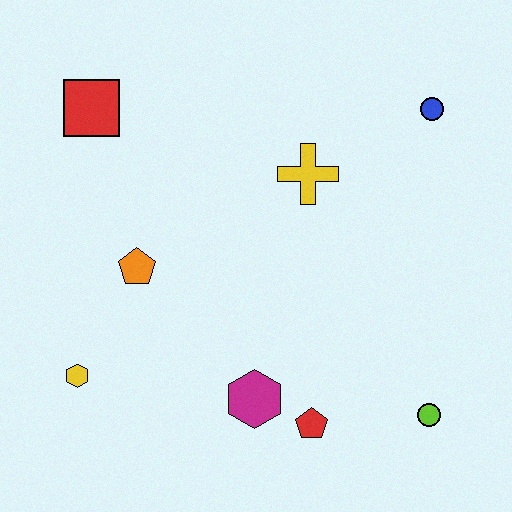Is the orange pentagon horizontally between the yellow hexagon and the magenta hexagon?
Yes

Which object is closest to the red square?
The orange pentagon is closest to the red square.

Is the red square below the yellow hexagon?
No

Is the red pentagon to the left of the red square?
No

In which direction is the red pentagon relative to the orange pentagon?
The red pentagon is to the right of the orange pentagon.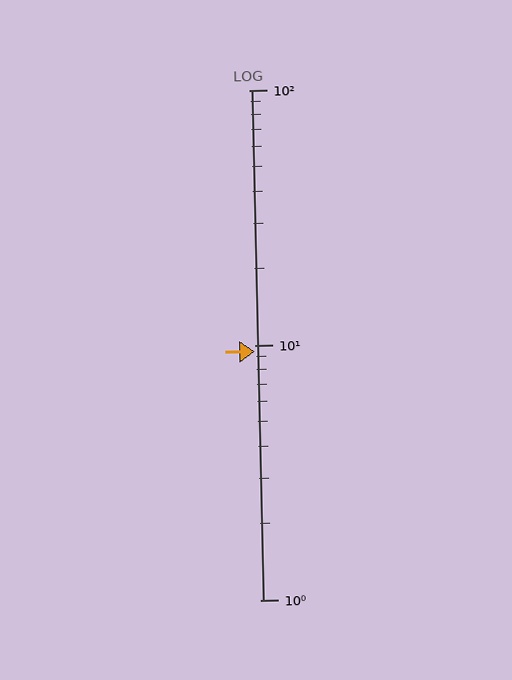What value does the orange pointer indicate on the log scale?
The pointer indicates approximately 9.4.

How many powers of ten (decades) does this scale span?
The scale spans 2 decades, from 1 to 100.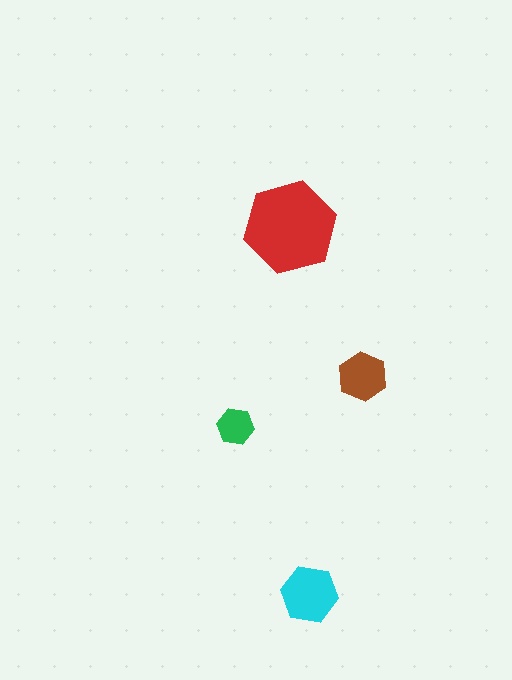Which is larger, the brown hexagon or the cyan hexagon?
The cyan one.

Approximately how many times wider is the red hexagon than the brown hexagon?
About 2 times wider.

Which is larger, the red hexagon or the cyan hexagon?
The red one.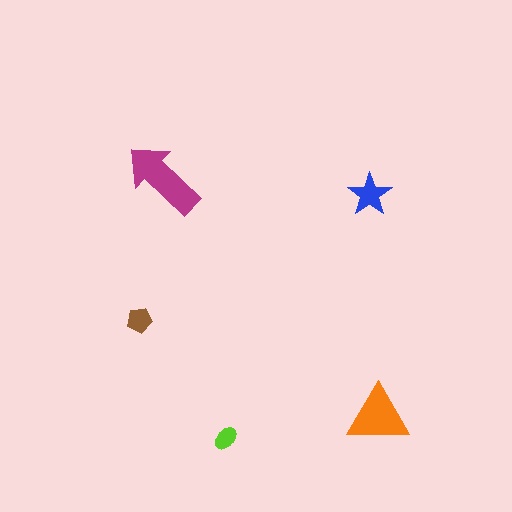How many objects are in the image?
There are 5 objects in the image.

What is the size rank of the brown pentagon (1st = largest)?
4th.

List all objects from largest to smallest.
The magenta arrow, the orange triangle, the blue star, the brown pentagon, the lime ellipse.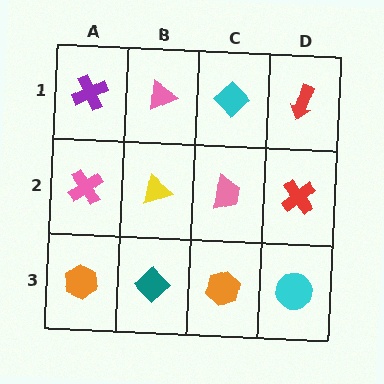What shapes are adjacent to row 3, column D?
A red cross (row 2, column D), an orange hexagon (row 3, column C).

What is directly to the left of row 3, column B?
An orange hexagon.